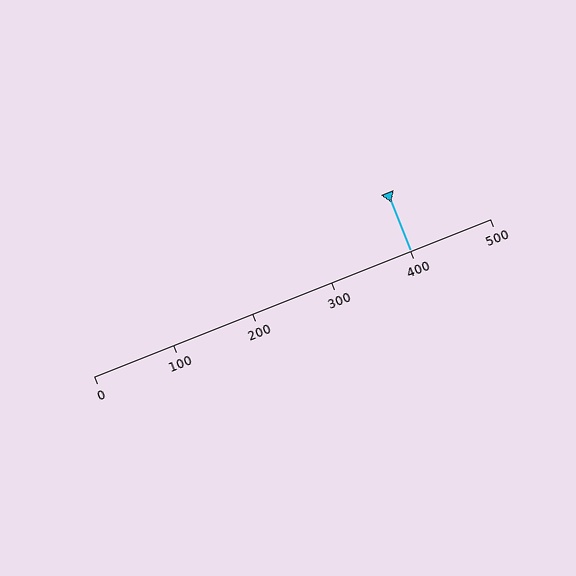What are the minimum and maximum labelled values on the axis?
The axis runs from 0 to 500.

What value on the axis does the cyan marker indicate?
The marker indicates approximately 400.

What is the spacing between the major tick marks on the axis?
The major ticks are spaced 100 apart.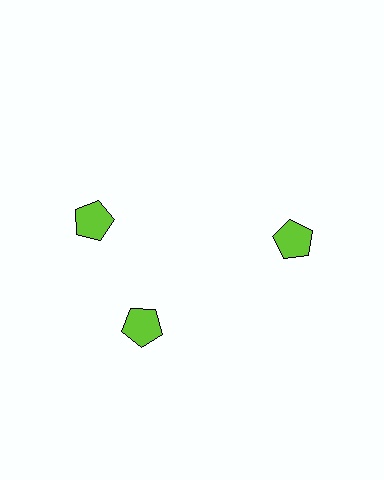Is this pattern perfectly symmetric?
No. The 3 lime pentagons are arranged in a ring, but one element near the 11 o'clock position is rotated out of alignment along the ring, breaking the 3-fold rotational symmetry.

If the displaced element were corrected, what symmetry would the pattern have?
It would have 3-fold rotational symmetry — the pattern would map onto itself every 120 degrees.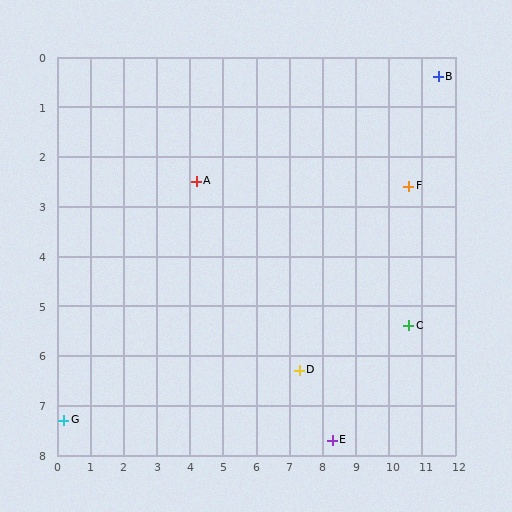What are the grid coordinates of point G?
Point G is at approximately (0.2, 7.3).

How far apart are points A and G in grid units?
Points A and G are about 6.2 grid units apart.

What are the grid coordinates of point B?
Point B is at approximately (11.5, 0.4).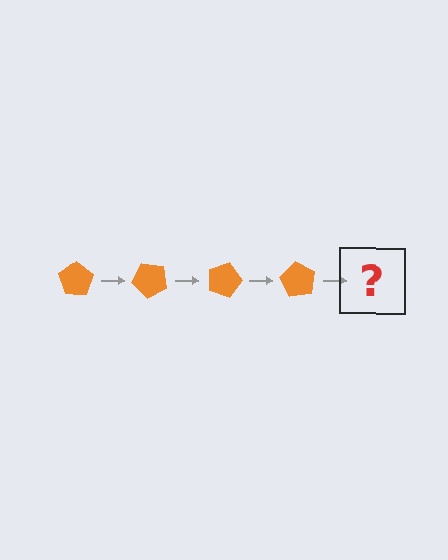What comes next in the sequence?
The next element should be an orange pentagon rotated 180 degrees.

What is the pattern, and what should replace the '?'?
The pattern is that the pentagon rotates 45 degrees each step. The '?' should be an orange pentagon rotated 180 degrees.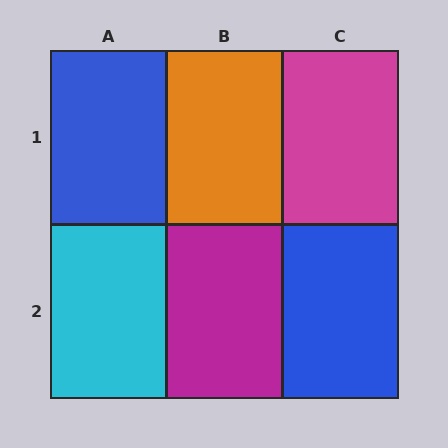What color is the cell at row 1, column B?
Orange.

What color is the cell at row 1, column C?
Magenta.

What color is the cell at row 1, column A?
Blue.